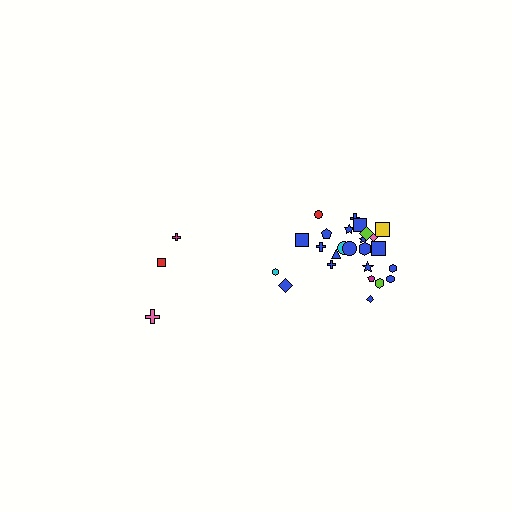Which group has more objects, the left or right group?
The right group.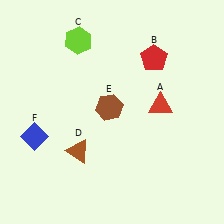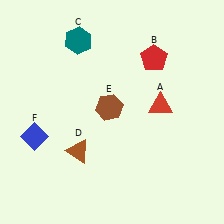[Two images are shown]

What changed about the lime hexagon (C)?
In Image 1, C is lime. In Image 2, it changed to teal.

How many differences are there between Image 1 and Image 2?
There is 1 difference between the two images.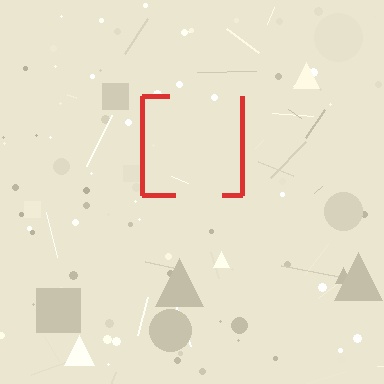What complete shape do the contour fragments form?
The contour fragments form a square.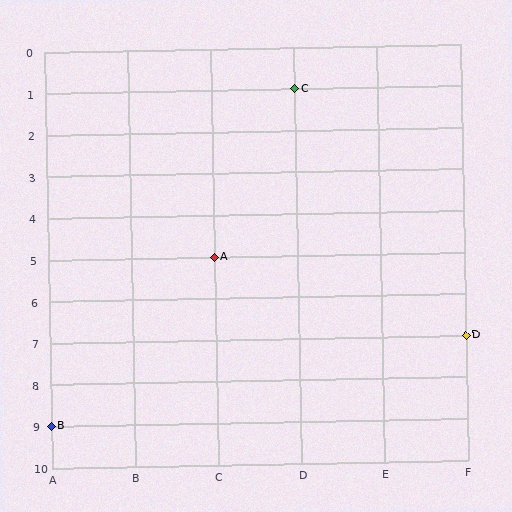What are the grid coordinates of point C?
Point C is at grid coordinates (D, 1).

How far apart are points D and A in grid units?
Points D and A are 3 columns and 2 rows apart (about 3.6 grid units diagonally).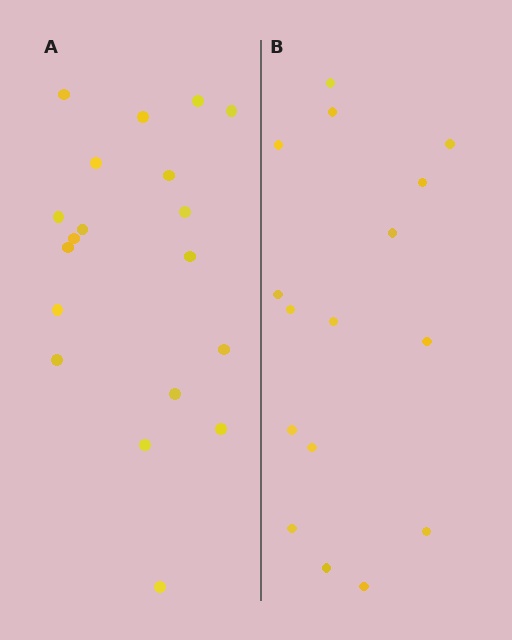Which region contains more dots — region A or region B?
Region A (the left region) has more dots.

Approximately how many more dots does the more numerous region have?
Region A has just a few more — roughly 2 or 3 more dots than region B.